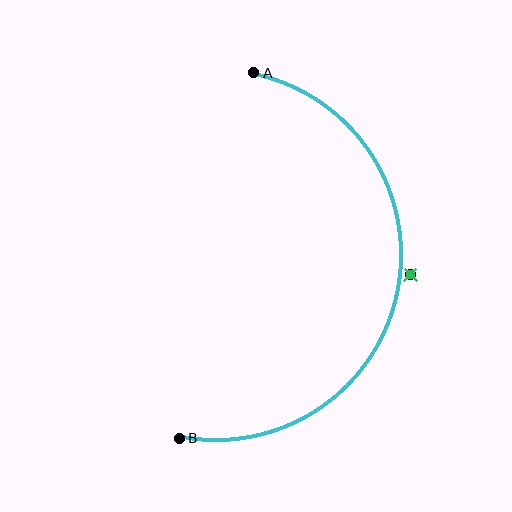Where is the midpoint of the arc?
The arc midpoint is the point on the curve farthest from the straight line joining A and B. It sits to the right of that line.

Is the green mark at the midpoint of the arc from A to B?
No — the green mark does not lie on the arc at all. It sits slightly outside the curve.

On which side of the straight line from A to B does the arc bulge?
The arc bulges to the right of the straight line connecting A and B.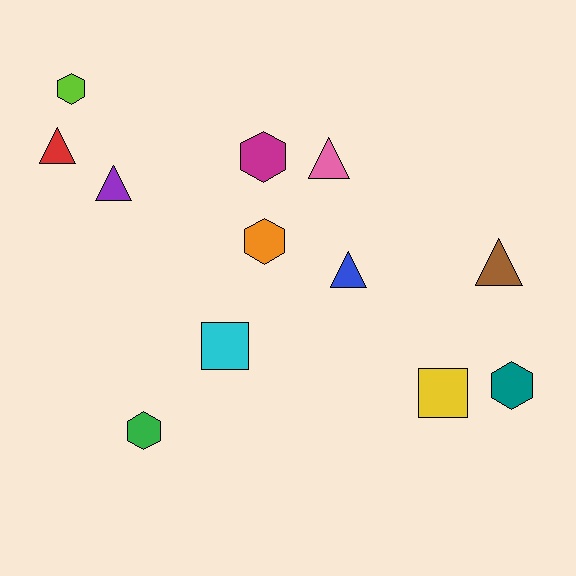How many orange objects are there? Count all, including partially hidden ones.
There is 1 orange object.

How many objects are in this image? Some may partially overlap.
There are 12 objects.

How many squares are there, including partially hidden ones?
There are 2 squares.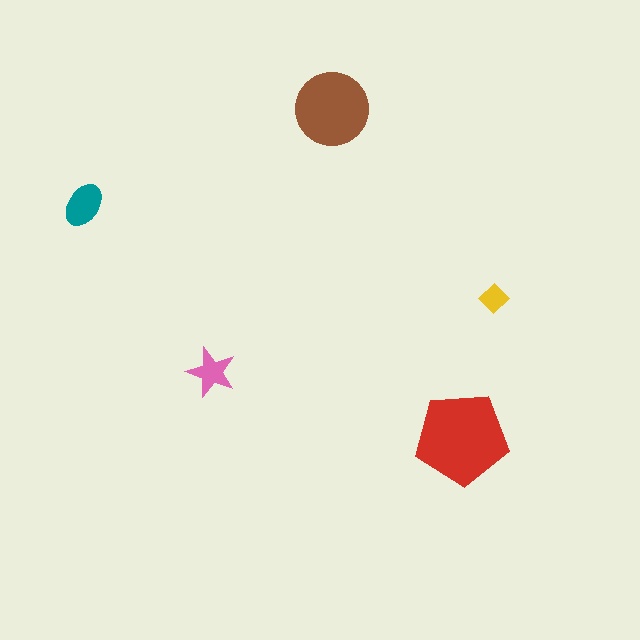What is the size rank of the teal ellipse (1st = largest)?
3rd.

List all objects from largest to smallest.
The red pentagon, the brown circle, the teal ellipse, the pink star, the yellow diamond.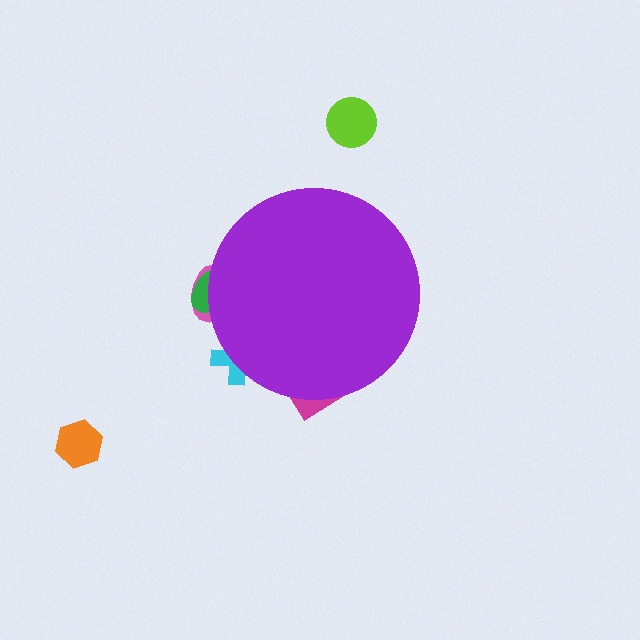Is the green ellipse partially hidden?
Yes, the green ellipse is partially hidden behind the purple circle.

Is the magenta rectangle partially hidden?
Yes, the magenta rectangle is partially hidden behind the purple circle.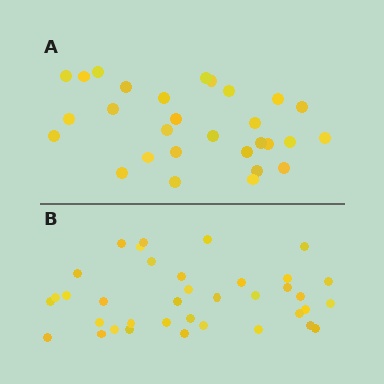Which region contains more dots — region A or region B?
Region B (the bottom region) has more dots.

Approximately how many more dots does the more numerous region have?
Region B has roughly 8 or so more dots than region A.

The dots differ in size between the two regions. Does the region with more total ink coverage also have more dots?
No. Region A has more total ink coverage because its dots are larger, but region B actually contains more individual dots. Total area can be misleading — the number of items is what matters here.